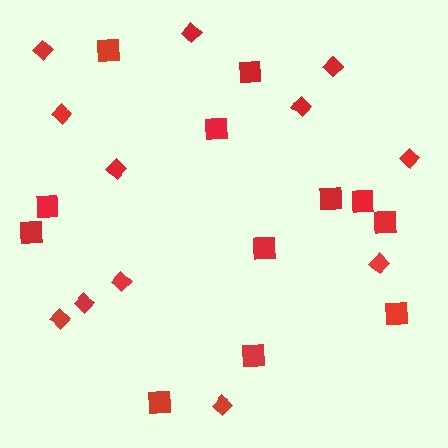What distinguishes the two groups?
There are 2 groups: one group of diamonds (12) and one group of squares (12).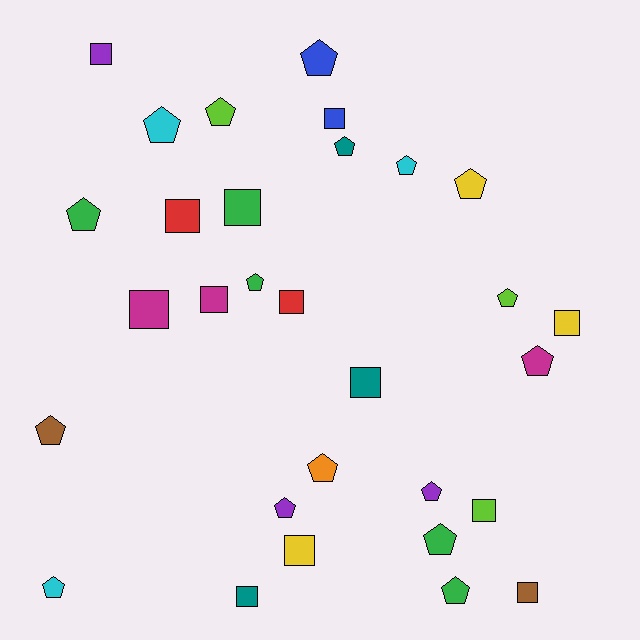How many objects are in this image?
There are 30 objects.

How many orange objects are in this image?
There is 1 orange object.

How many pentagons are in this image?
There are 17 pentagons.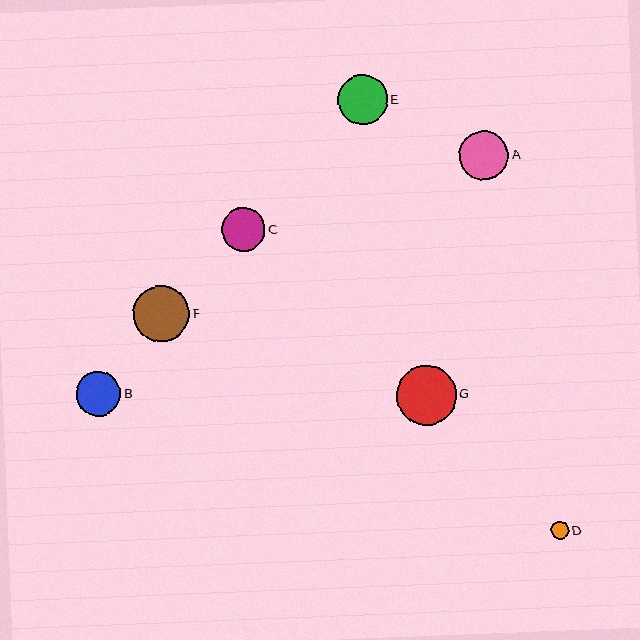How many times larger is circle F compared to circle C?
Circle F is approximately 1.3 times the size of circle C.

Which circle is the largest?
Circle G is the largest with a size of approximately 60 pixels.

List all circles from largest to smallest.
From largest to smallest: G, F, E, A, B, C, D.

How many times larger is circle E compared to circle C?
Circle E is approximately 1.1 times the size of circle C.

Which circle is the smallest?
Circle D is the smallest with a size of approximately 18 pixels.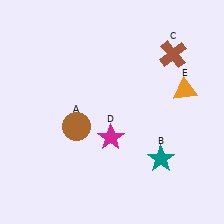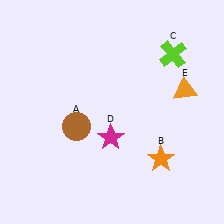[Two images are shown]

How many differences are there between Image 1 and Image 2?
There are 2 differences between the two images.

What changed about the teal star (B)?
In Image 1, B is teal. In Image 2, it changed to orange.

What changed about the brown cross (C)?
In Image 1, C is brown. In Image 2, it changed to lime.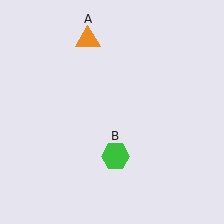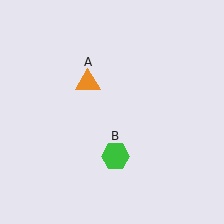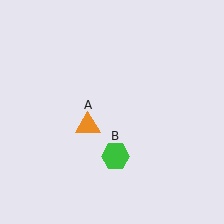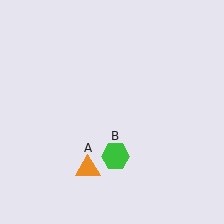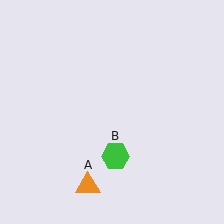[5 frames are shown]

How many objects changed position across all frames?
1 object changed position: orange triangle (object A).